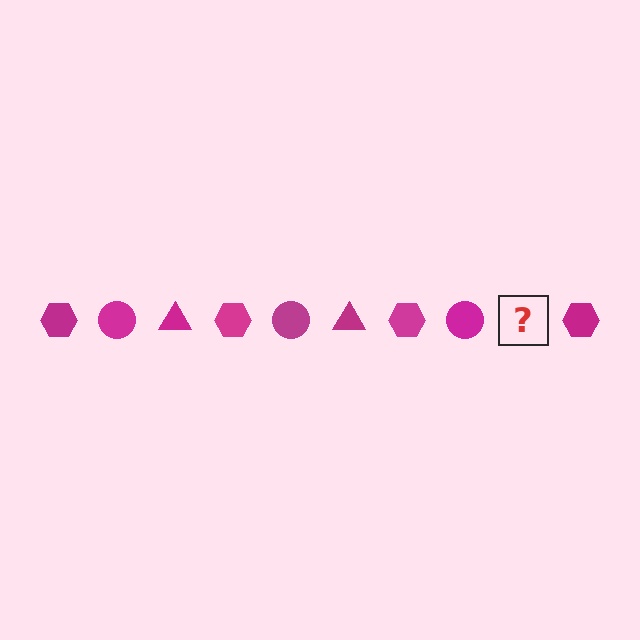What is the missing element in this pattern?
The missing element is a magenta triangle.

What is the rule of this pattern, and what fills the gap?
The rule is that the pattern cycles through hexagon, circle, triangle shapes in magenta. The gap should be filled with a magenta triangle.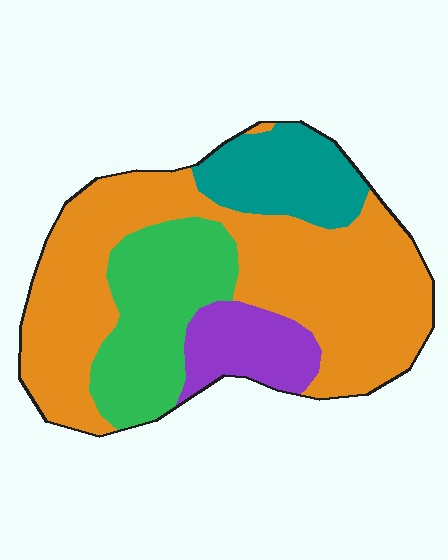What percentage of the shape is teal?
Teal takes up about one eighth (1/8) of the shape.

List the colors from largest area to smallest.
From largest to smallest: orange, green, teal, purple.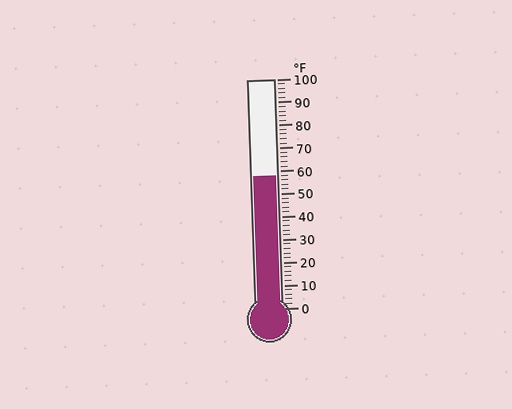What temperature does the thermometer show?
The thermometer shows approximately 58°F.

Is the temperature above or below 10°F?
The temperature is above 10°F.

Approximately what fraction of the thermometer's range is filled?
The thermometer is filled to approximately 60% of its range.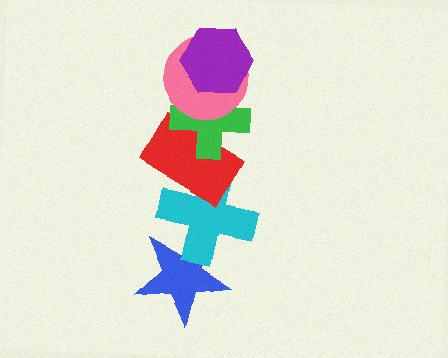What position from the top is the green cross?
The green cross is 3rd from the top.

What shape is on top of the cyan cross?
The red rectangle is on top of the cyan cross.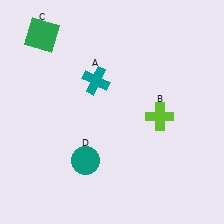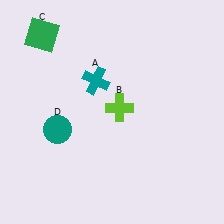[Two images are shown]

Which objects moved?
The objects that moved are: the lime cross (B), the teal circle (D).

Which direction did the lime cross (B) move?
The lime cross (B) moved left.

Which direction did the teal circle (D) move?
The teal circle (D) moved up.